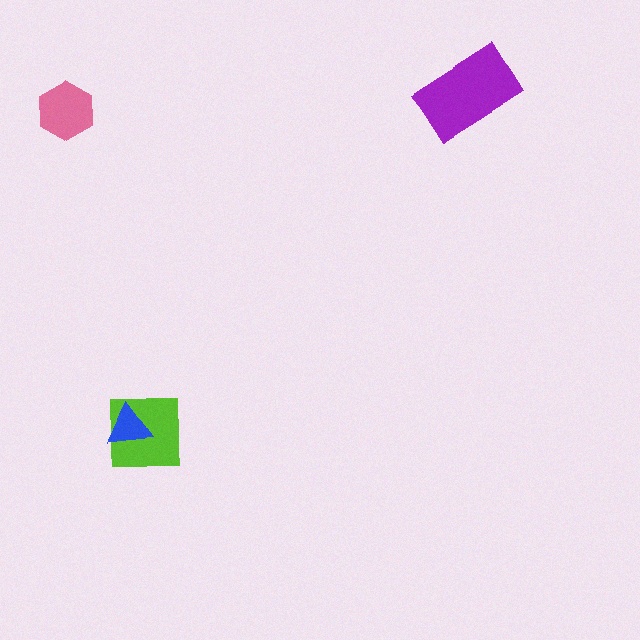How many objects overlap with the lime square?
1 object overlaps with the lime square.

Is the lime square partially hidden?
Yes, it is partially covered by another shape.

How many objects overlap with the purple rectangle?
0 objects overlap with the purple rectangle.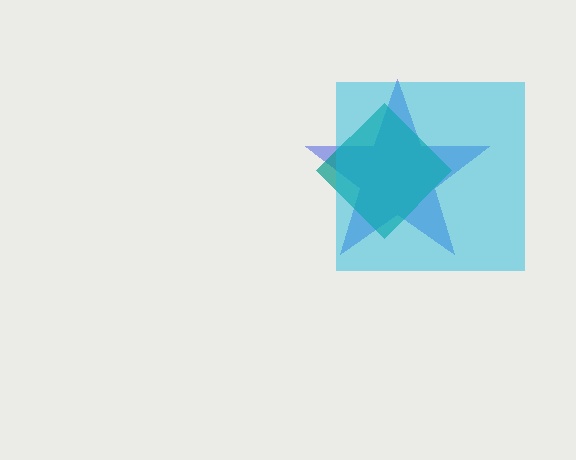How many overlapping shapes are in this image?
There are 3 overlapping shapes in the image.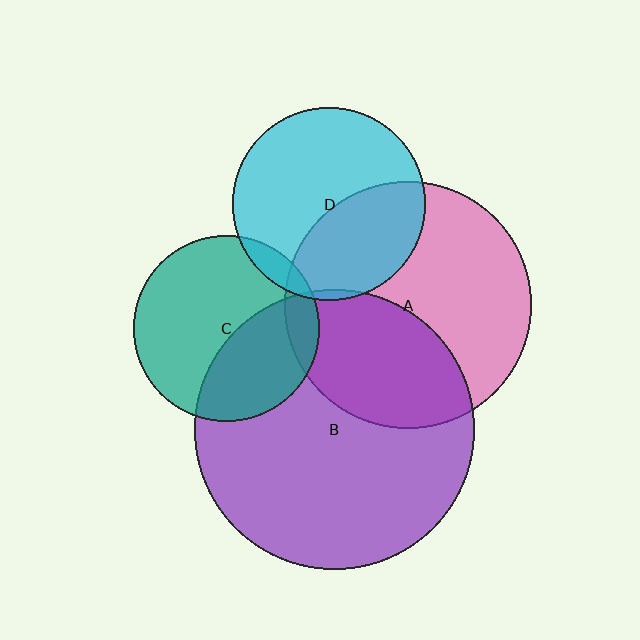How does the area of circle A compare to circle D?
Approximately 1.6 times.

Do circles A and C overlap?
Yes.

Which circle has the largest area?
Circle B (purple).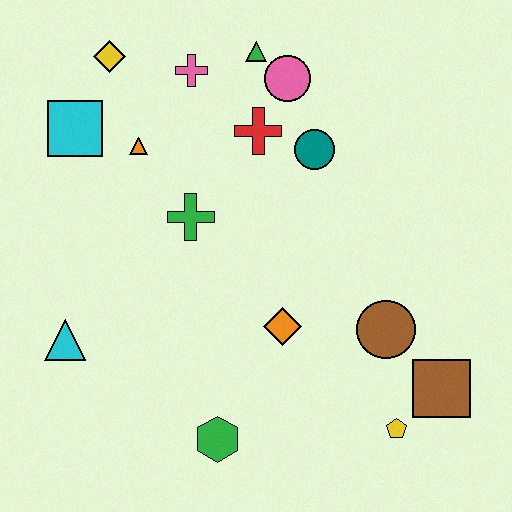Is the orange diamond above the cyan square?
No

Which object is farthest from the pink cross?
The yellow pentagon is farthest from the pink cross.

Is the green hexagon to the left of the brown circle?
Yes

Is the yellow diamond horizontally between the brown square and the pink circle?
No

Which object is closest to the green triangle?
The pink circle is closest to the green triangle.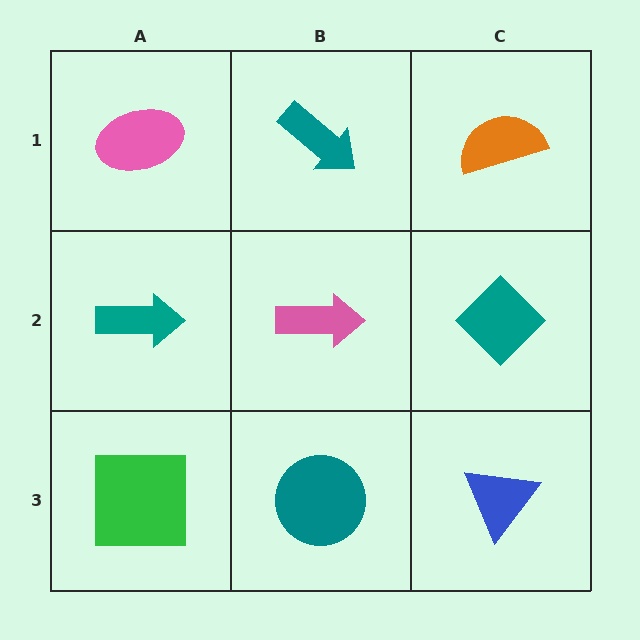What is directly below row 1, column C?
A teal diamond.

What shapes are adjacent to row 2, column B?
A teal arrow (row 1, column B), a teal circle (row 3, column B), a teal arrow (row 2, column A), a teal diamond (row 2, column C).